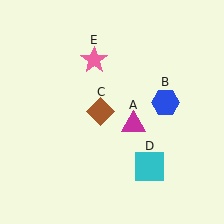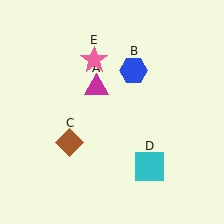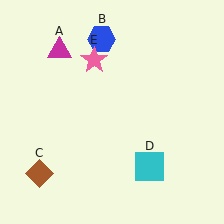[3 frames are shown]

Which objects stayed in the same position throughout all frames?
Cyan square (object D) and pink star (object E) remained stationary.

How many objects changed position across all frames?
3 objects changed position: magenta triangle (object A), blue hexagon (object B), brown diamond (object C).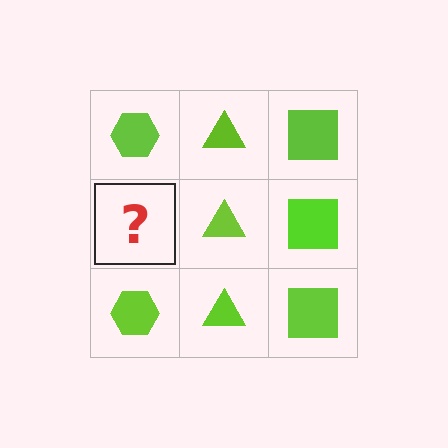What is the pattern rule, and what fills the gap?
The rule is that each column has a consistent shape. The gap should be filled with a lime hexagon.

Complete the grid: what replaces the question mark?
The question mark should be replaced with a lime hexagon.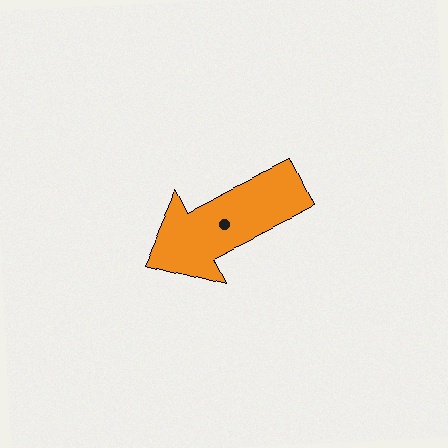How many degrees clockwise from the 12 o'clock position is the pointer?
Approximately 244 degrees.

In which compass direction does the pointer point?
Southwest.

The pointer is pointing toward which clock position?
Roughly 8 o'clock.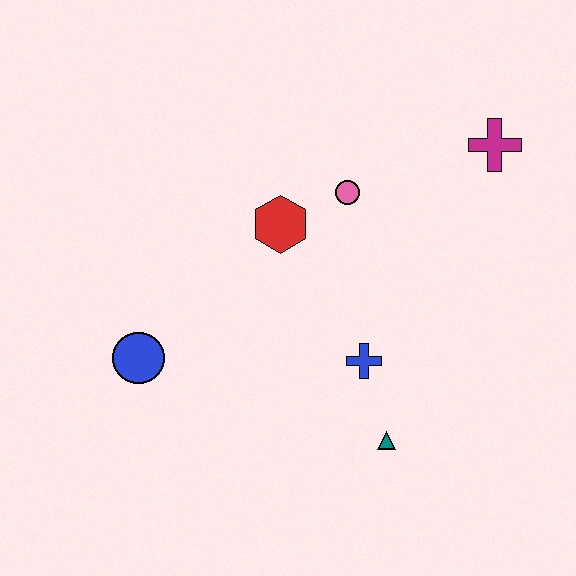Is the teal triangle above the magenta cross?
No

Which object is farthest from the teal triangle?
The magenta cross is farthest from the teal triangle.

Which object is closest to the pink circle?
The red hexagon is closest to the pink circle.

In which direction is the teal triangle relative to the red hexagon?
The teal triangle is below the red hexagon.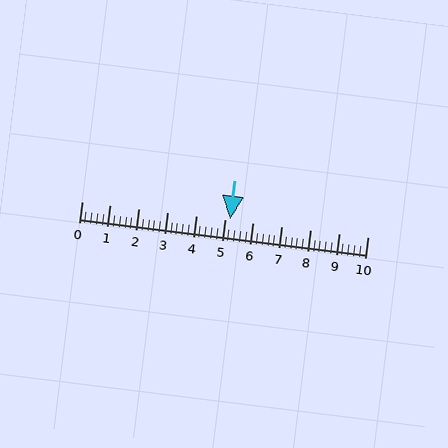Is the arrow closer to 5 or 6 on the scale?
The arrow is closer to 5.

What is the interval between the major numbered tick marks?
The major tick marks are spaced 1 units apart.